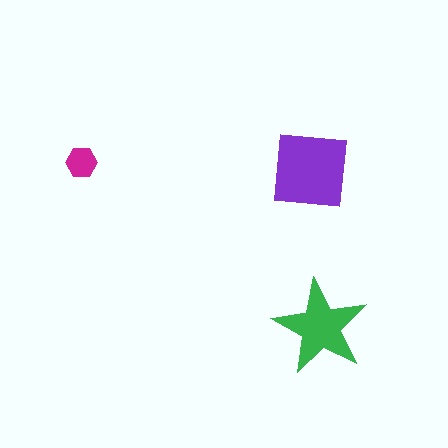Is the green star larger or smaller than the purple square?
Smaller.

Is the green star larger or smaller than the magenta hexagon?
Larger.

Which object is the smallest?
The magenta hexagon.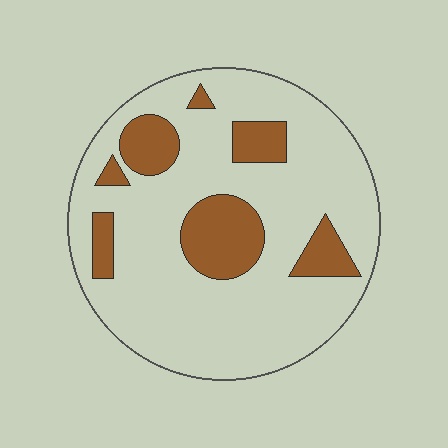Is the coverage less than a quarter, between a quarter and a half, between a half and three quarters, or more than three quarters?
Less than a quarter.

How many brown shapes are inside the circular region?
7.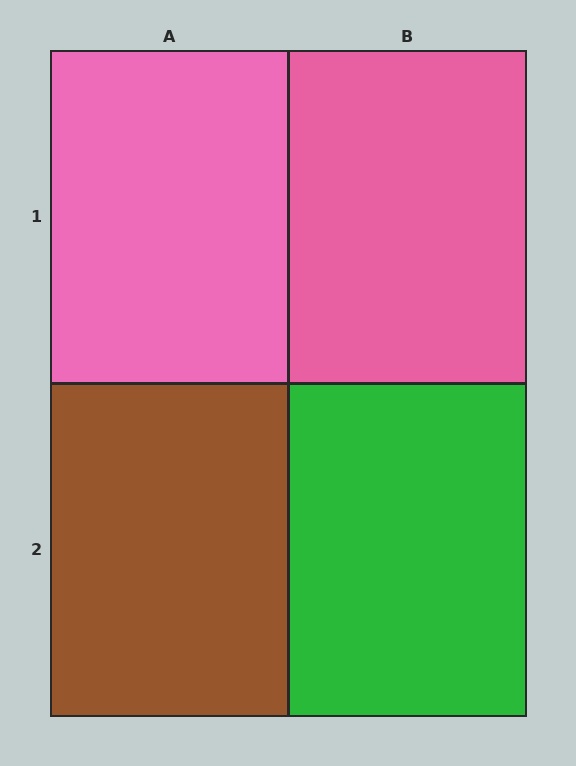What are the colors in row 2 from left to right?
Brown, green.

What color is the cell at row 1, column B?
Pink.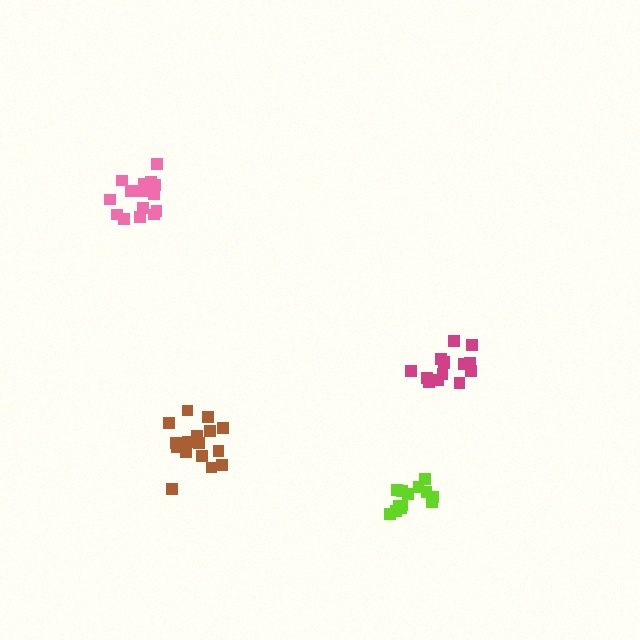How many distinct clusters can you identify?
There are 4 distinct clusters.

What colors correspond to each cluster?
The clusters are colored: brown, magenta, lime, pink.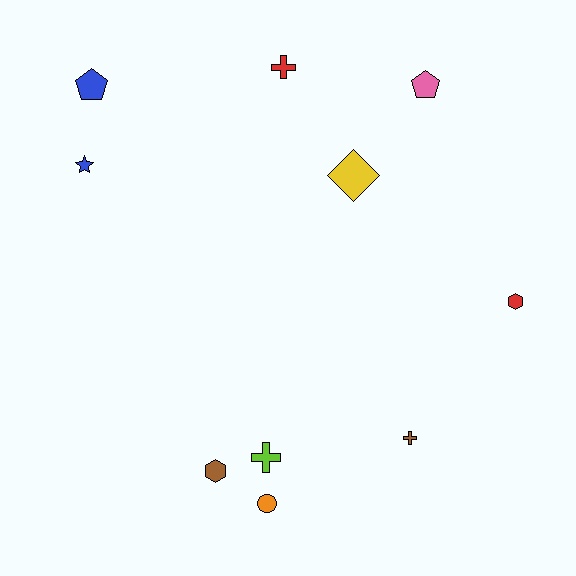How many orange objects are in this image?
There is 1 orange object.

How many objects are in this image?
There are 10 objects.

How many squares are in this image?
There are no squares.